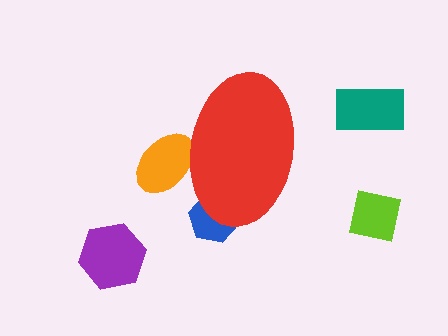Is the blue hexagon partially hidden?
Yes, the blue hexagon is partially hidden behind the red ellipse.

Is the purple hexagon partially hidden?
No, the purple hexagon is fully visible.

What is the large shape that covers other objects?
A red ellipse.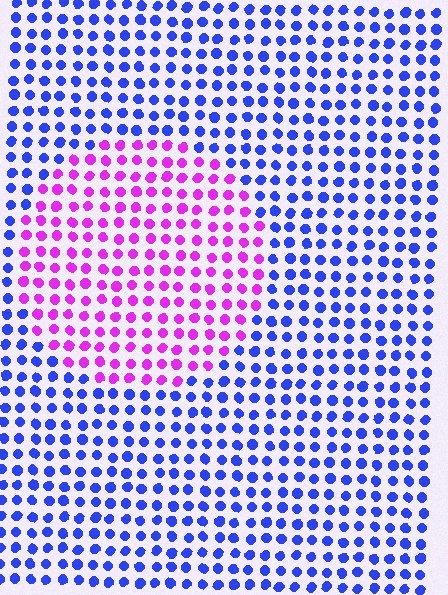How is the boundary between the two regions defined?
The boundary is defined purely by a slight shift in hue (about 65 degrees). Spacing, size, and orientation are identical on both sides.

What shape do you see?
I see a circle.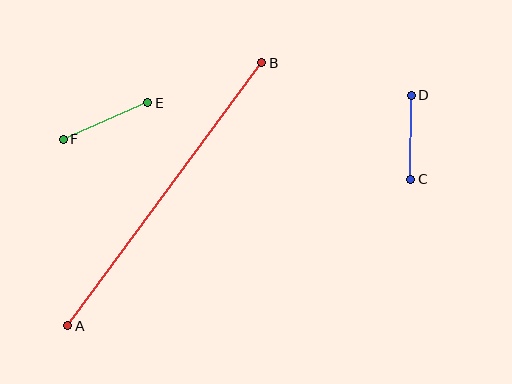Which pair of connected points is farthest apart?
Points A and B are farthest apart.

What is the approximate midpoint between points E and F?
The midpoint is at approximately (106, 121) pixels.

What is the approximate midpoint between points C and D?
The midpoint is at approximately (411, 137) pixels.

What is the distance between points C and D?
The distance is approximately 84 pixels.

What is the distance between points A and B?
The distance is approximately 327 pixels.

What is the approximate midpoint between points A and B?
The midpoint is at approximately (165, 194) pixels.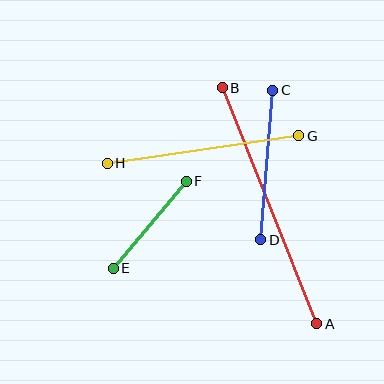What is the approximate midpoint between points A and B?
The midpoint is at approximately (270, 206) pixels.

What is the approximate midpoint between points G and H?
The midpoint is at approximately (203, 149) pixels.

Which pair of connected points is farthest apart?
Points A and B are farthest apart.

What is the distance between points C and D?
The distance is approximately 150 pixels.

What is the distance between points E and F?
The distance is approximately 114 pixels.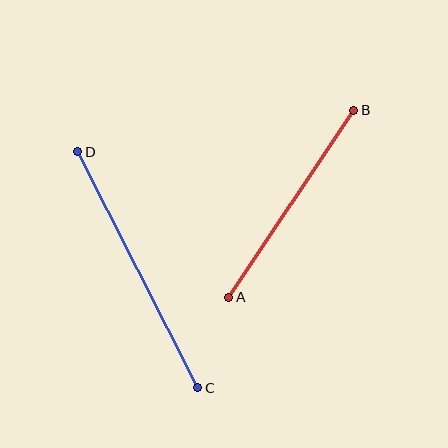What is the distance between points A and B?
The distance is approximately 225 pixels.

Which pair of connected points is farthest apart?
Points C and D are farthest apart.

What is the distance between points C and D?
The distance is approximately 265 pixels.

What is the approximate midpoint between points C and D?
The midpoint is at approximately (138, 270) pixels.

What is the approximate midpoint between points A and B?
The midpoint is at approximately (291, 204) pixels.